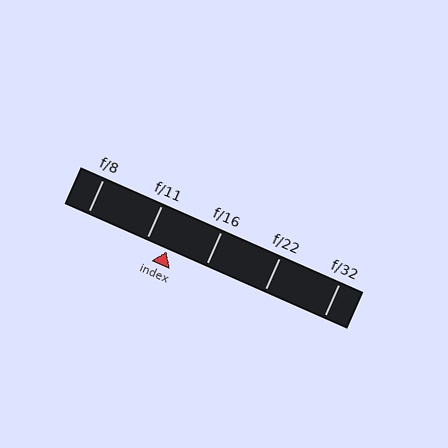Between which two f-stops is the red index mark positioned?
The index mark is between f/11 and f/16.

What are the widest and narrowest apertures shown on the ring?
The widest aperture shown is f/8 and the narrowest is f/32.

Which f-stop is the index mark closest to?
The index mark is closest to f/11.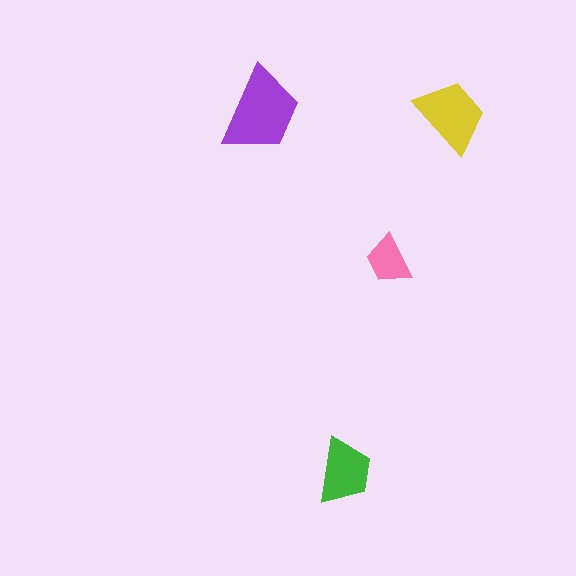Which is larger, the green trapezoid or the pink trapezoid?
The green one.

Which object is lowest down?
The green trapezoid is bottommost.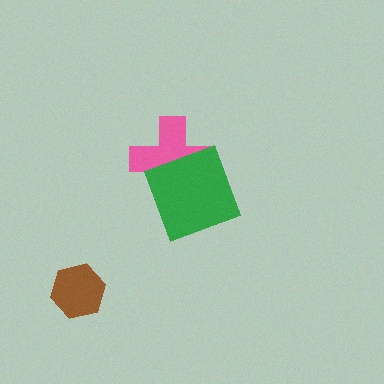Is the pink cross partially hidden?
Yes, it is partially covered by another shape.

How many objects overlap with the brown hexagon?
0 objects overlap with the brown hexagon.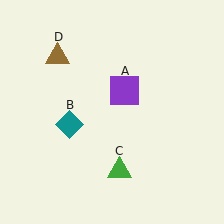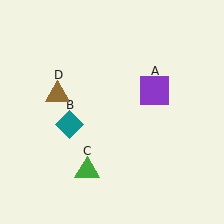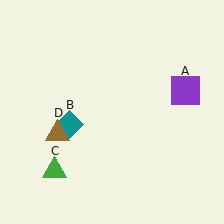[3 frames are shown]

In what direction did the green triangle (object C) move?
The green triangle (object C) moved left.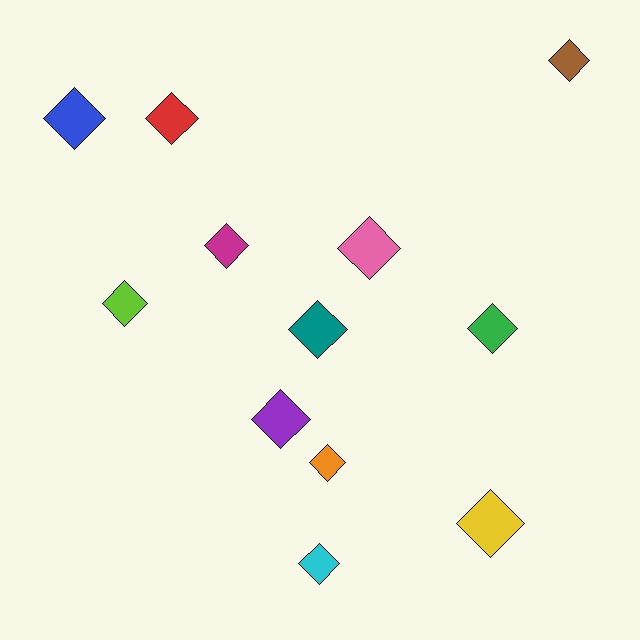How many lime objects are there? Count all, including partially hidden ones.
There is 1 lime object.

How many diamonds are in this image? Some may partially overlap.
There are 12 diamonds.